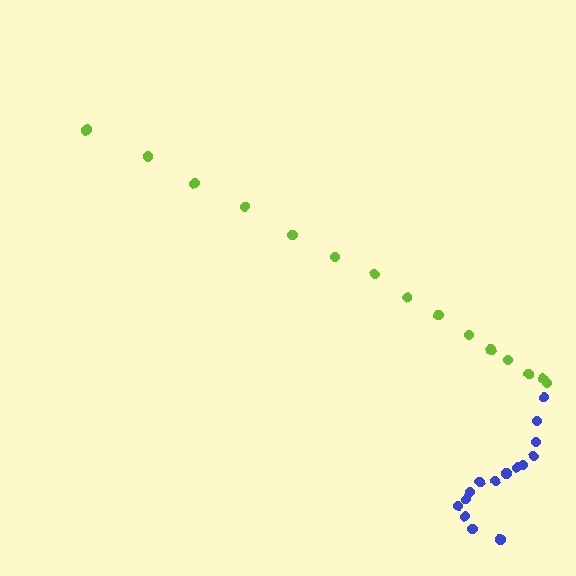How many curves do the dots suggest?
There are 2 distinct paths.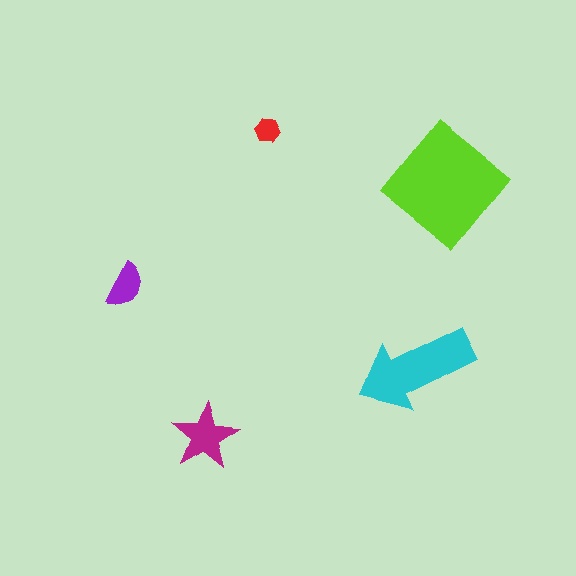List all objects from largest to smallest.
The lime diamond, the cyan arrow, the magenta star, the purple semicircle, the red hexagon.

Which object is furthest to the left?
The purple semicircle is leftmost.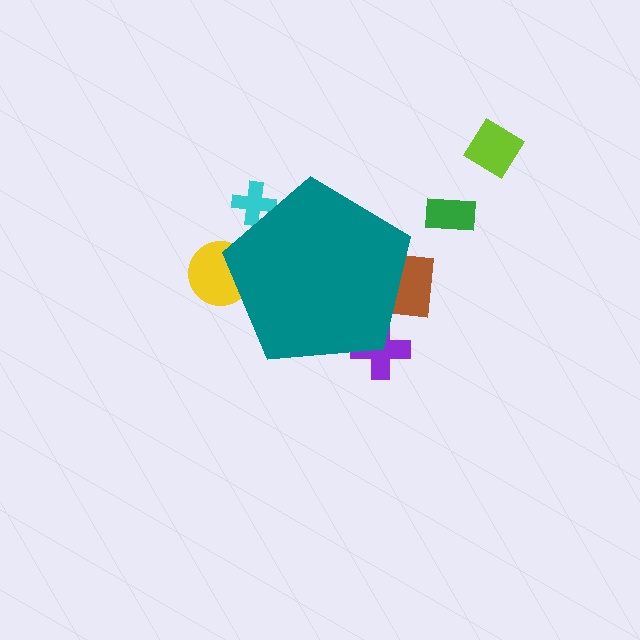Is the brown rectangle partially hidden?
Yes, the brown rectangle is partially hidden behind the teal pentagon.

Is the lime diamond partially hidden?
No, the lime diamond is fully visible.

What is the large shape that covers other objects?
A teal pentagon.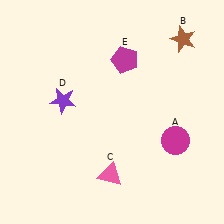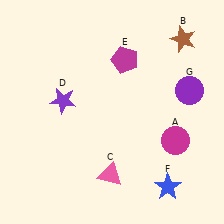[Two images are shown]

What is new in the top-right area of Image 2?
A purple circle (G) was added in the top-right area of Image 2.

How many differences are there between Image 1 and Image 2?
There are 2 differences between the two images.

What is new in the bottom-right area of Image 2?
A blue star (F) was added in the bottom-right area of Image 2.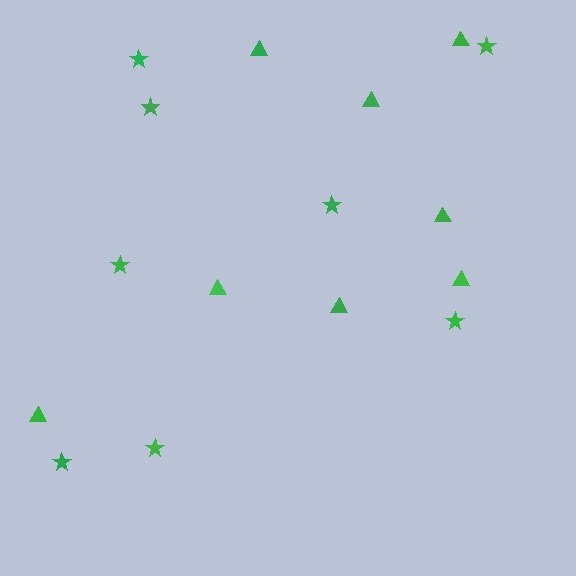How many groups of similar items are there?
There are 2 groups: one group of triangles (8) and one group of stars (8).